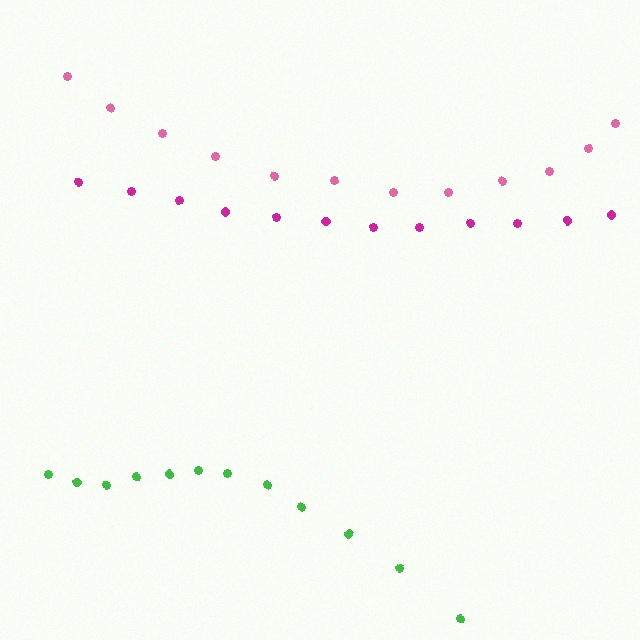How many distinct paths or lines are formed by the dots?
There are 3 distinct paths.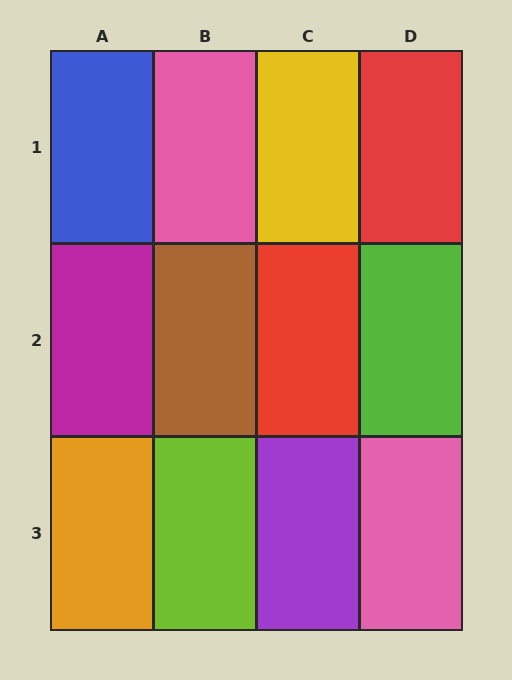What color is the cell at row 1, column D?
Red.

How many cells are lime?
2 cells are lime.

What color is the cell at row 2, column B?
Brown.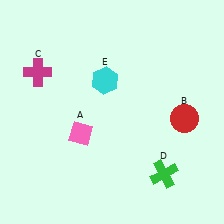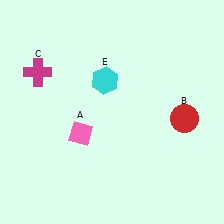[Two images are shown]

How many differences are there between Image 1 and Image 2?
There is 1 difference between the two images.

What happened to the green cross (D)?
The green cross (D) was removed in Image 2. It was in the bottom-right area of Image 1.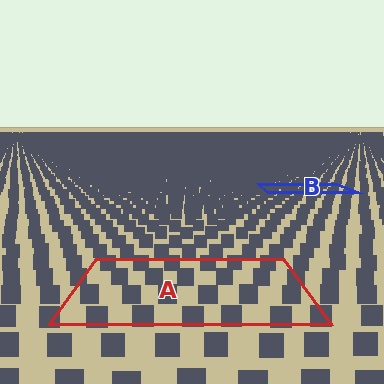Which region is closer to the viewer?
Region A is closer. The texture elements there are larger and more spread out.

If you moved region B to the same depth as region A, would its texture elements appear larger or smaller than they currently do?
They would appear larger. At a closer depth, the same texture elements are projected at a bigger on-screen size.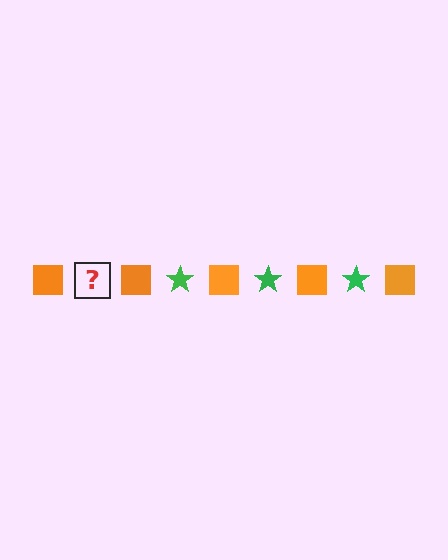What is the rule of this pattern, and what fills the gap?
The rule is that the pattern alternates between orange square and green star. The gap should be filled with a green star.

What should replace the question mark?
The question mark should be replaced with a green star.